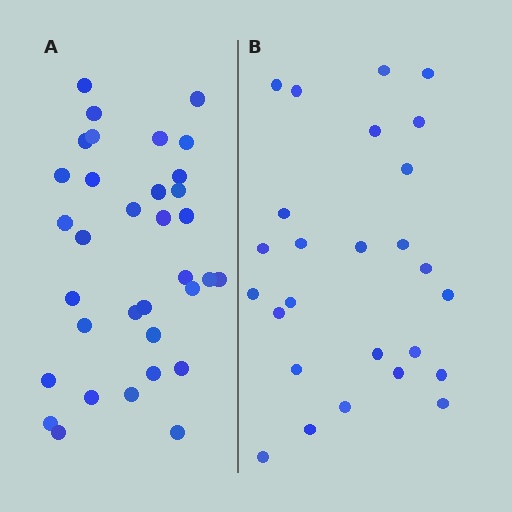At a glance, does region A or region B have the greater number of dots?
Region A (the left region) has more dots.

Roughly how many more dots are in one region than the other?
Region A has roughly 8 or so more dots than region B.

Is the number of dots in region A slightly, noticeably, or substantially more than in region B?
Region A has noticeably more, but not dramatically so. The ratio is roughly 1.3 to 1.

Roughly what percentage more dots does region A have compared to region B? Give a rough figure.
About 30% more.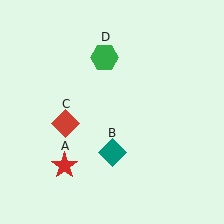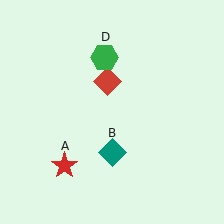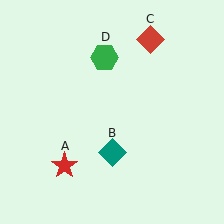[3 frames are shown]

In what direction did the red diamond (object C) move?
The red diamond (object C) moved up and to the right.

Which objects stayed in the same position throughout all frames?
Red star (object A) and teal diamond (object B) and green hexagon (object D) remained stationary.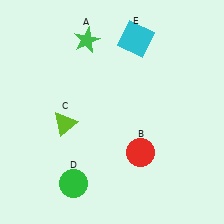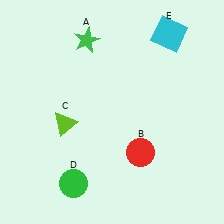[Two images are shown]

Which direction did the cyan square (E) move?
The cyan square (E) moved right.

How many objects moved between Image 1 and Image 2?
1 object moved between the two images.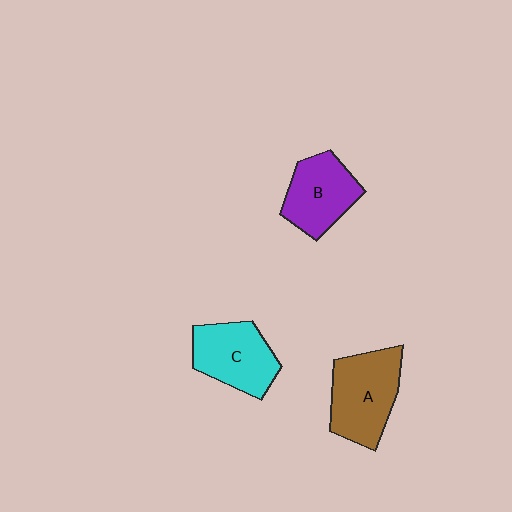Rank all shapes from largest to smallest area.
From largest to smallest: A (brown), C (cyan), B (purple).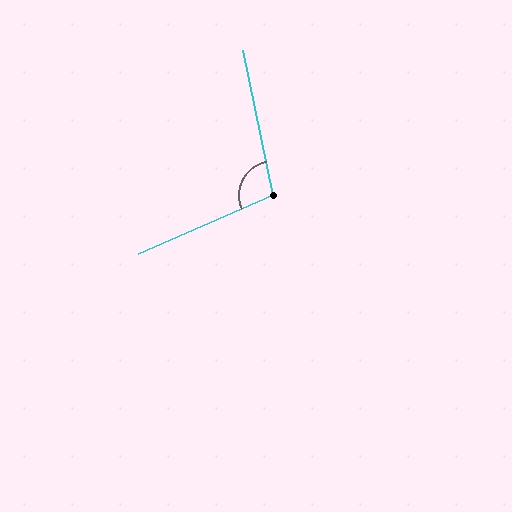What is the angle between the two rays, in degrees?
Approximately 102 degrees.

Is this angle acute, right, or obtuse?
It is obtuse.